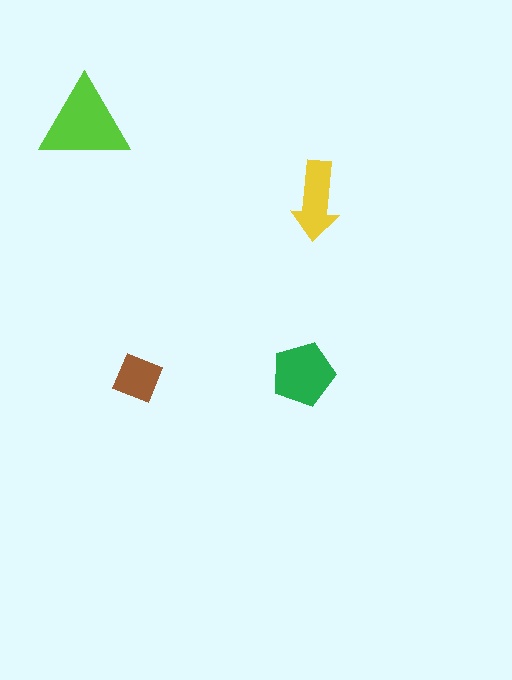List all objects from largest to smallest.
The lime triangle, the green pentagon, the yellow arrow, the brown diamond.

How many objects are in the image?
There are 4 objects in the image.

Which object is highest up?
The lime triangle is topmost.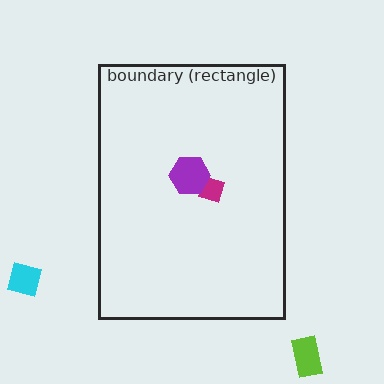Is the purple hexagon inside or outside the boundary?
Inside.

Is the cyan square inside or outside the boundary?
Outside.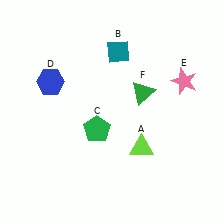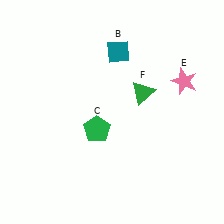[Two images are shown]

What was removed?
The blue hexagon (D), the lime triangle (A) were removed in Image 2.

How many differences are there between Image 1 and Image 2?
There are 2 differences between the two images.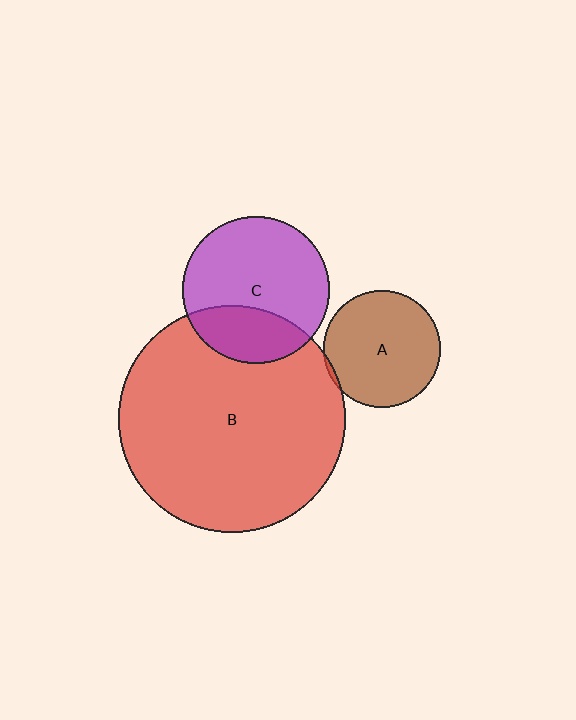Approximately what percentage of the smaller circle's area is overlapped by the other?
Approximately 5%.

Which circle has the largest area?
Circle B (red).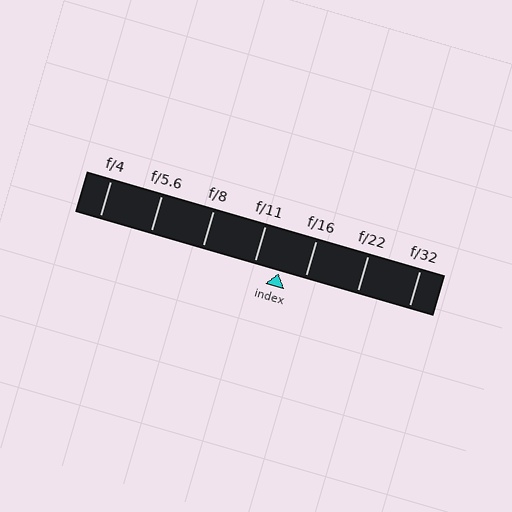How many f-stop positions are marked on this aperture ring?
There are 7 f-stop positions marked.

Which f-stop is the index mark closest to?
The index mark is closest to f/11.